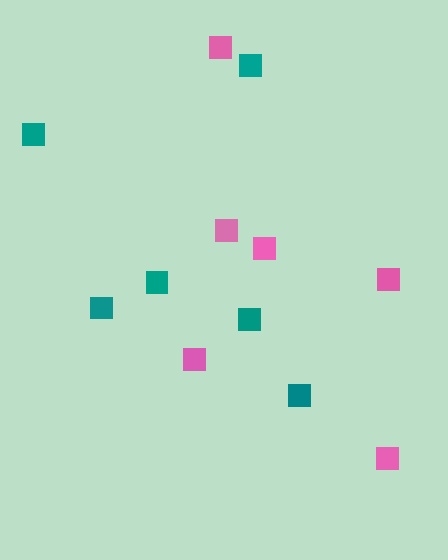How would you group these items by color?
There are 2 groups: one group of teal squares (6) and one group of pink squares (6).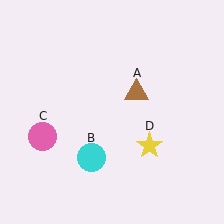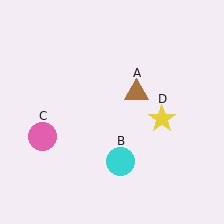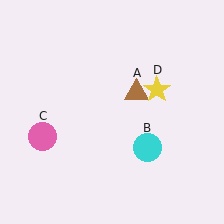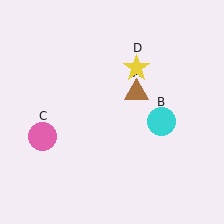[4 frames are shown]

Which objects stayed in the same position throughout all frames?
Brown triangle (object A) and pink circle (object C) remained stationary.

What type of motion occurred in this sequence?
The cyan circle (object B), yellow star (object D) rotated counterclockwise around the center of the scene.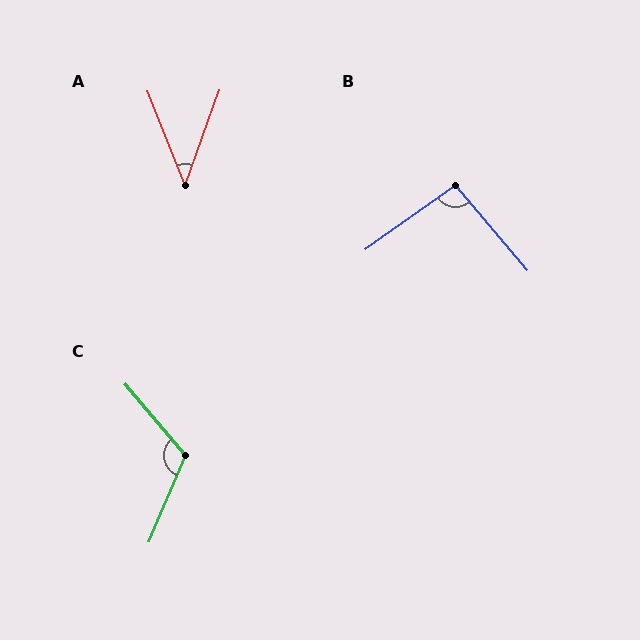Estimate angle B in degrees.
Approximately 95 degrees.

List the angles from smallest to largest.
A (41°), B (95°), C (117°).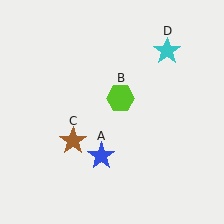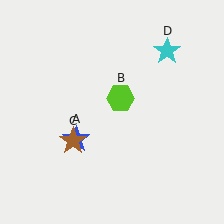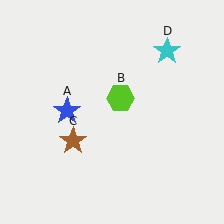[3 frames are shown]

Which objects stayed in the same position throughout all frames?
Lime hexagon (object B) and brown star (object C) and cyan star (object D) remained stationary.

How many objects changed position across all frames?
1 object changed position: blue star (object A).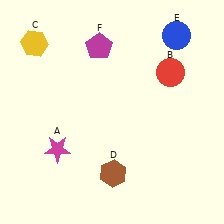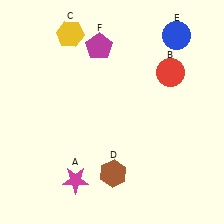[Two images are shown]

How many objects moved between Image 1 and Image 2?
2 objects moved between the two images.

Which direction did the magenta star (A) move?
The magenta star (A) moved down.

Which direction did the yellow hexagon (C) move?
The yellow hexagon (C) moved right.